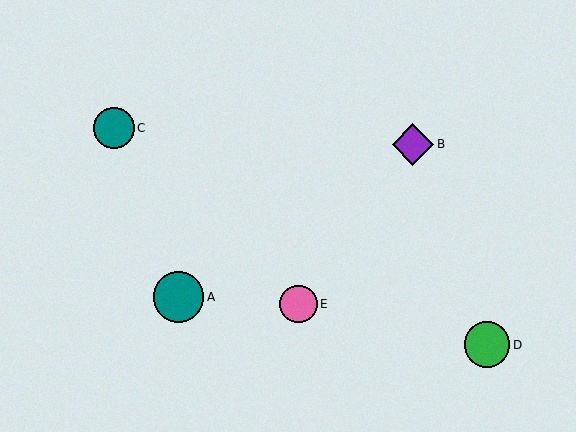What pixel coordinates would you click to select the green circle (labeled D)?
Click at (487, 345) to select the green circle D.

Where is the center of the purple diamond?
The center of the purple diamond is at (413, 144).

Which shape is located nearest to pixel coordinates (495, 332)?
The green circle (labeled D) at (487, 345) is nearest to that location.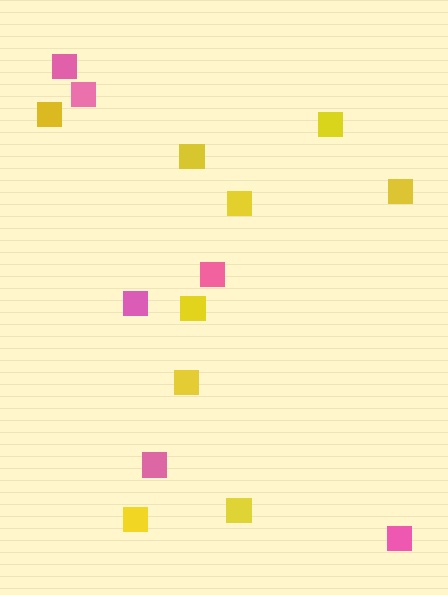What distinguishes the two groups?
There are 2 groups: one group of pink squares (6) and one group of yellow squares (9).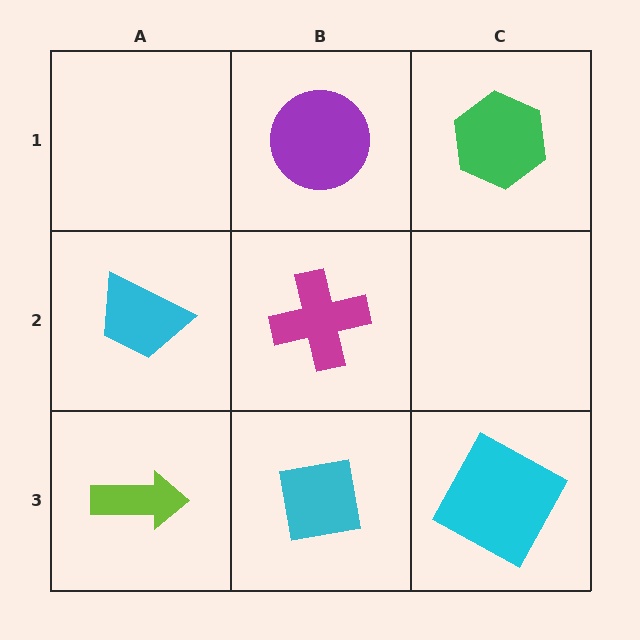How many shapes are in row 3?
3 shapes.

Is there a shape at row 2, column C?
No, that cell is empty.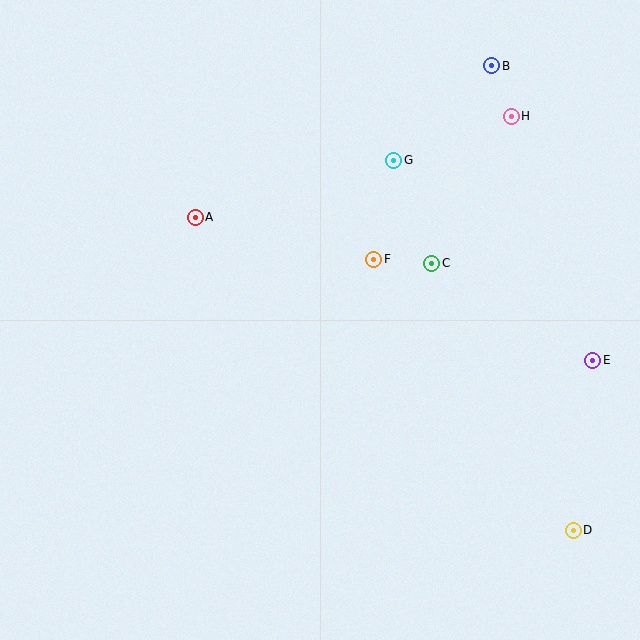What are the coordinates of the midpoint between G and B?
The midpoint between G and B is at (443, 113).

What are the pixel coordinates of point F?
Point F is at (374, 259).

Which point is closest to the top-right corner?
Point B is closest to the top-right corner.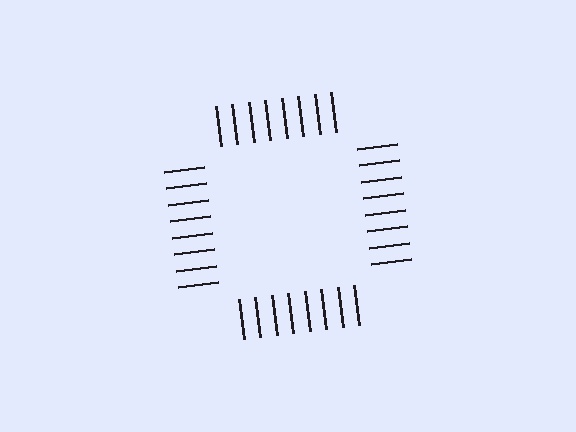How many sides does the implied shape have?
4 sides — the line-ends trace a square.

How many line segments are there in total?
32 — 8 along each of the 4 edges.